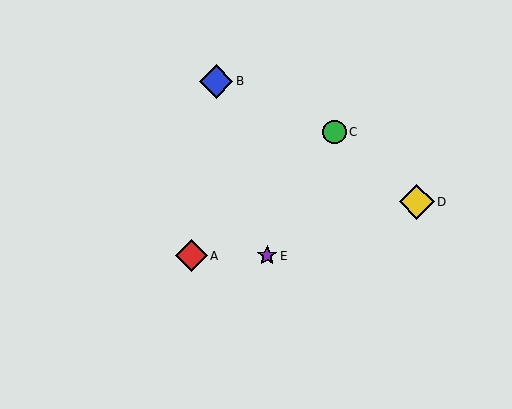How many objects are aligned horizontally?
2 objects (A, E) are aligned horizontally.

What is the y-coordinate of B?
Object B is at y≈81.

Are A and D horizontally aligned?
No, A is at y≈256 and D is at y≈202.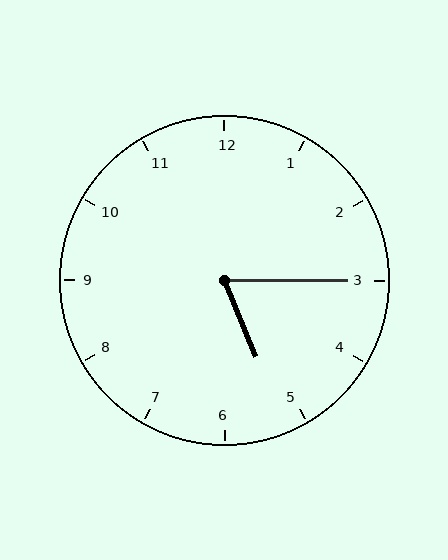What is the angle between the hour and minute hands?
Approximately 68 degrees.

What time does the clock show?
5:15.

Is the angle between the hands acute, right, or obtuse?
It is acute.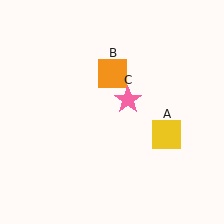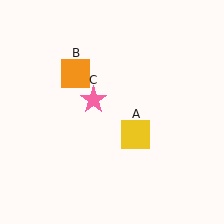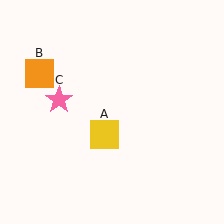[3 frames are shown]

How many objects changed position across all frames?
3 objects changed position: yellow square (object A), orange square (object B), pink star (object C).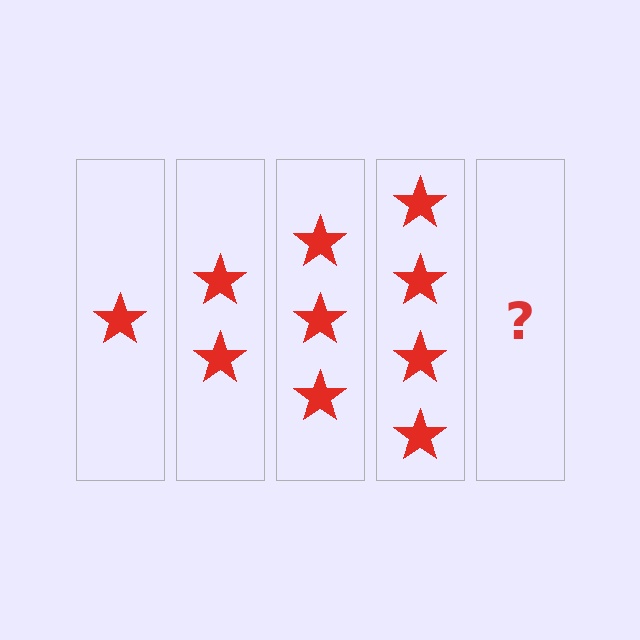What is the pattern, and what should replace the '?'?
The pattern is that each step adds one more star. The '?' should be 5 stars.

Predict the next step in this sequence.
The next step is 5 stars.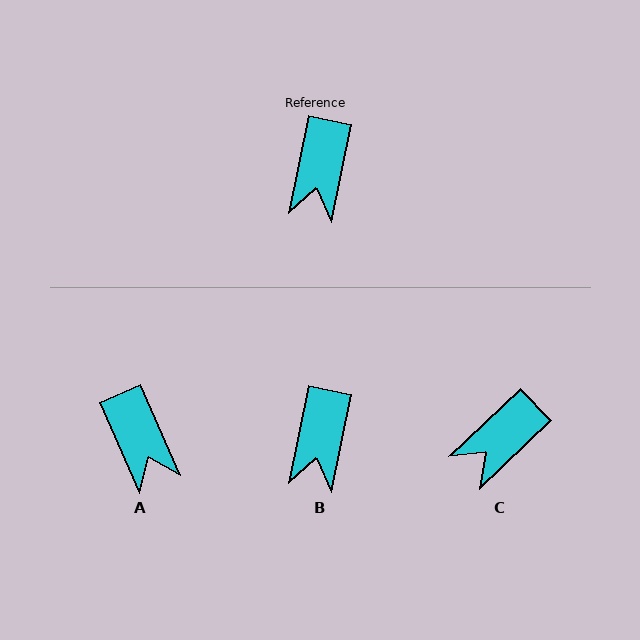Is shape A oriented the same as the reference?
No, it is off by about 35 degrees.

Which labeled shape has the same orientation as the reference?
B.